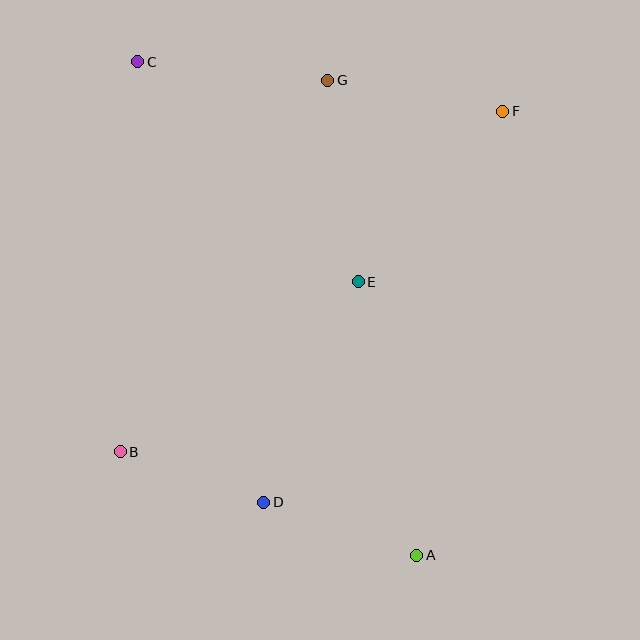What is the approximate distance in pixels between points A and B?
The distance between A and B is approximately 314 pixels.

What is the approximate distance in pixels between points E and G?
The distance between E and G is approximately 204 pixels.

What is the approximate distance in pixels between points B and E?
The distance between B and E is approximately 293 pixels.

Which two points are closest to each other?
Points B and D are closest to each other.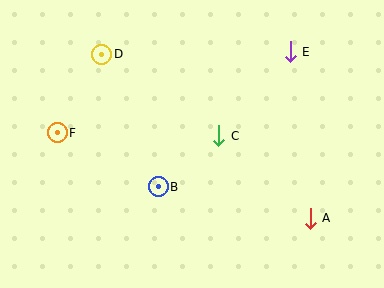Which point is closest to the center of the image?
Point C at (219, 136) is closest to the center.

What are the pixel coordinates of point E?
Point E is at (290, 52).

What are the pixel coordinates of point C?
Point C is at (219, 136).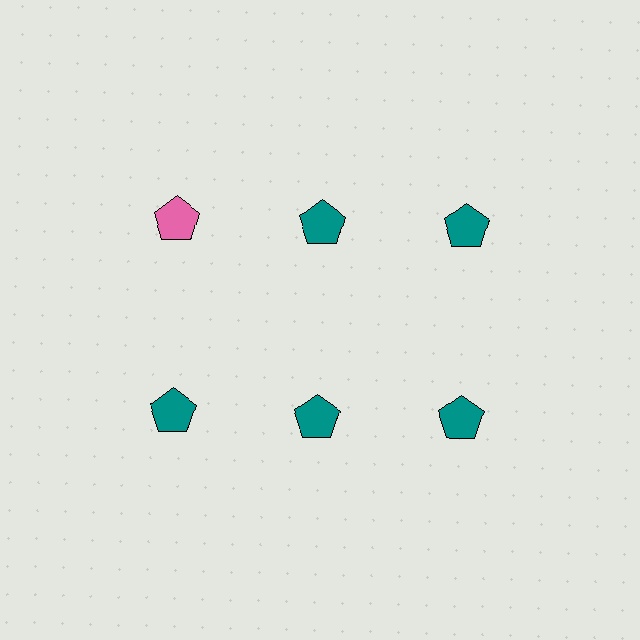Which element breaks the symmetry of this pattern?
The pink pentagon in the top row, leftmost column breaks the symmetry. All other shapes are teal pentagons.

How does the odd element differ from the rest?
It has a different color: pink instead of teal.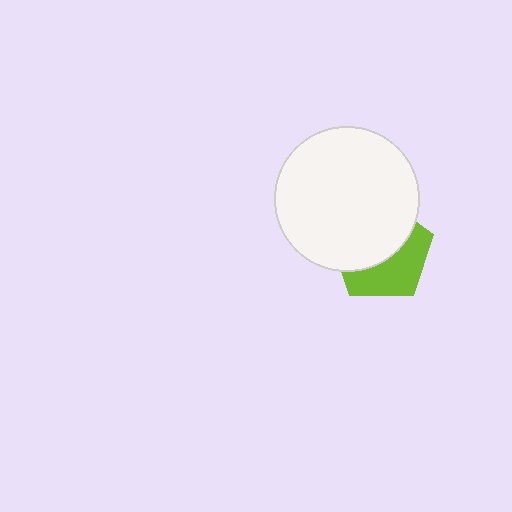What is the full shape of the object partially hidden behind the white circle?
The partially hidden object is a lime pentagon.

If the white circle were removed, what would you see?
You would see the complete lime pentagon.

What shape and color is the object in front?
The object in front is a white circle.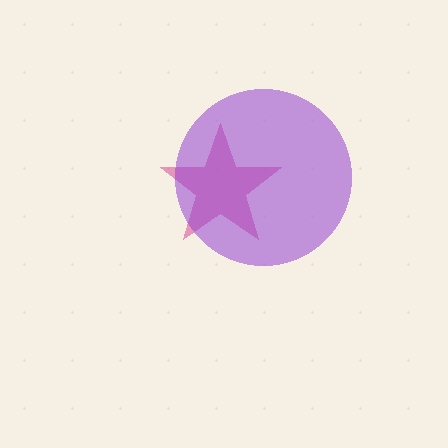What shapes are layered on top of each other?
The layered shapes are: a magenta star, a purple circle.